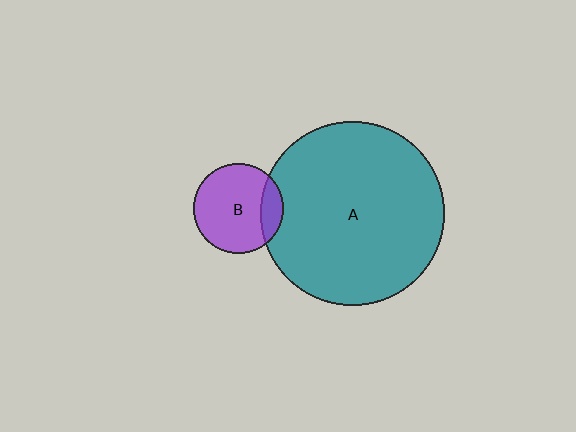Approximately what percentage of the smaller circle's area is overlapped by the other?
Approximately 15%.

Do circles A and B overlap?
Yes.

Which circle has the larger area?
Circle A (teal).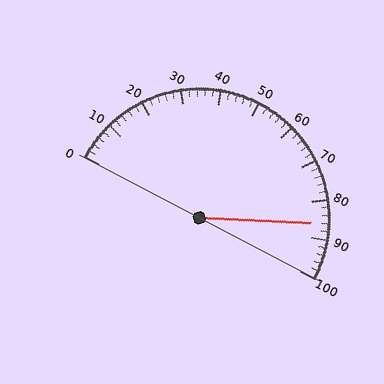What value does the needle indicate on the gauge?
The needle indicates approximately 86.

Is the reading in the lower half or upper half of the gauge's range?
The reading is in the upper half of the range (0 to 100).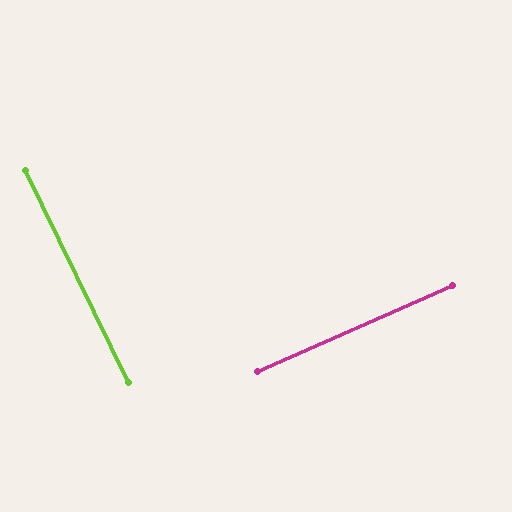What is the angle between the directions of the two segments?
Approximately 88 degrees.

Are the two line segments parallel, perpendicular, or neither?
Perpendicular — they meet at approximately 88°.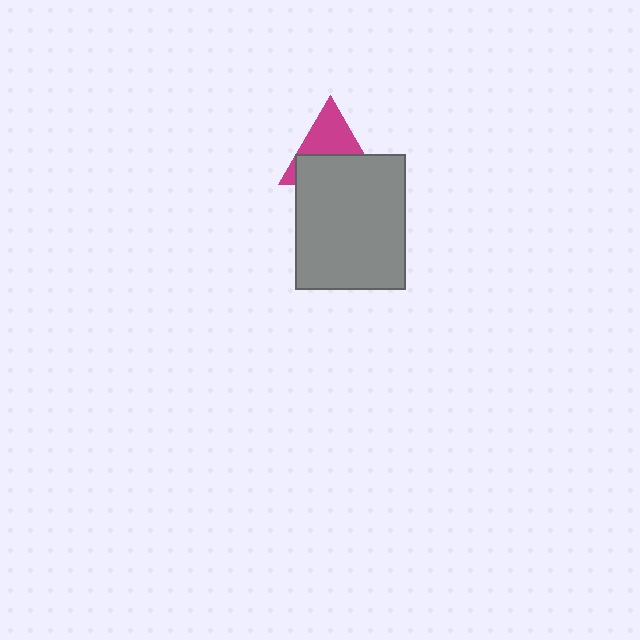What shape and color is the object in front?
The object in front is a gray rectangle.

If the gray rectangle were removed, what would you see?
You would see the complete magenta triangle.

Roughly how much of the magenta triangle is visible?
About half of it is visible (roughly 48%).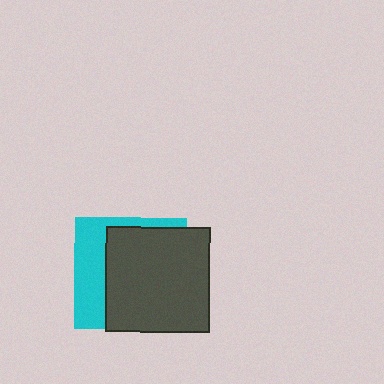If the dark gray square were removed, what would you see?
You would see the complete cyan square.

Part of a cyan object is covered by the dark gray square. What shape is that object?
It is a square.